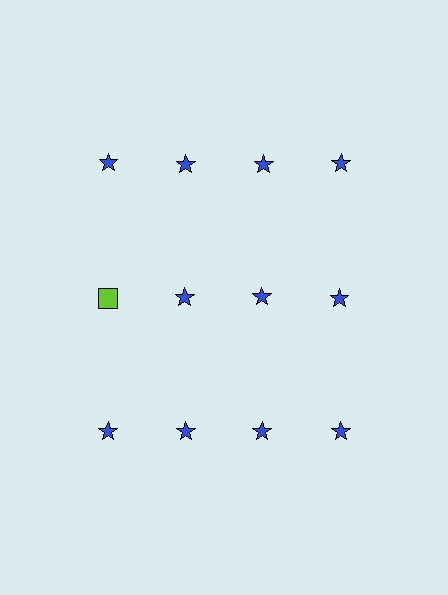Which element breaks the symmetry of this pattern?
The lime square in the second row, leftmost column breaks the symmetry. All other shapes are blue stars.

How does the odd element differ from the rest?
It differs in both color (lime instead of blue) and shape (square instead of star).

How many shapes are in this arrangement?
There are 12 shapes arranged in a grid pattern.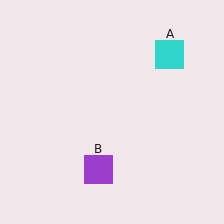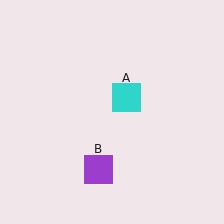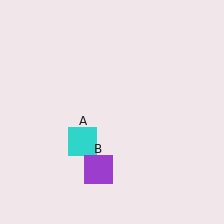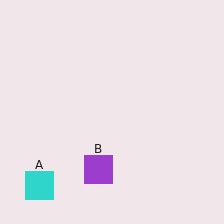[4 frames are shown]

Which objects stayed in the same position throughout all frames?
Purple square (object B) remained stationary.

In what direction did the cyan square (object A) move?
The cyan square (object A) moved down and to the left.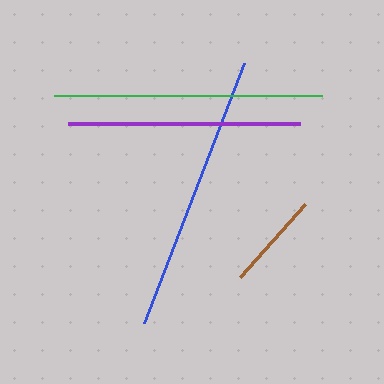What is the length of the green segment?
The green segment is approximately 268 pixels long.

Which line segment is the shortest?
The brown line is the shortest at approximately 97 pixels.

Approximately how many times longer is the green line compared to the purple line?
The green line is approximately 1.2 times the length of the purple line.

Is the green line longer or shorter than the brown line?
The green line is longer than the brown line.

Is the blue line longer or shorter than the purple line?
The blue line is longer than the purple line.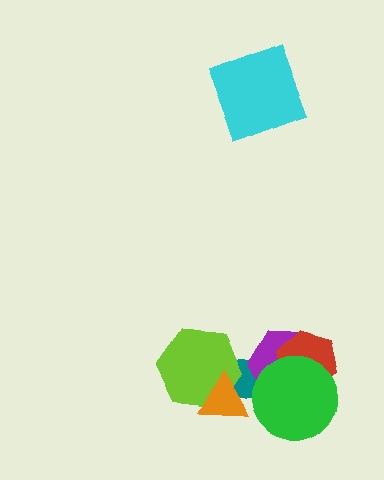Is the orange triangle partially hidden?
No, no other shape covers it.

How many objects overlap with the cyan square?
0 objects overlap with the cyan square.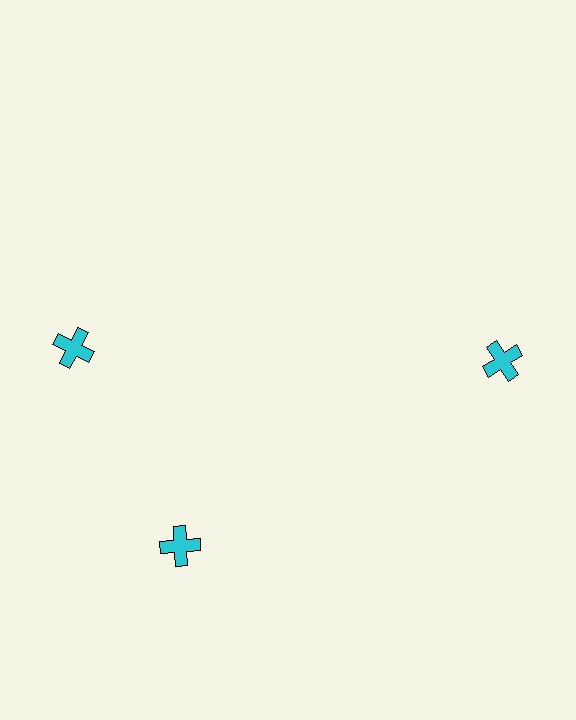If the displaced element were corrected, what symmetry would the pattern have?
It would have 3-fold rotational symmetry — the pattern would map onto itself every 120 degrees.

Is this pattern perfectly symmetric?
No. The 3 cyan crosses are arranged in a ring, but one element near the 11 o'clock position is rotated out of alignment along the ring, breaking the 3-fold rotational symmetry.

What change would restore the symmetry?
The symmetry would be restored by rotating it back into even spacing with its neighbors so that all 3 crosses sit at equal angles and equal distance from the center.